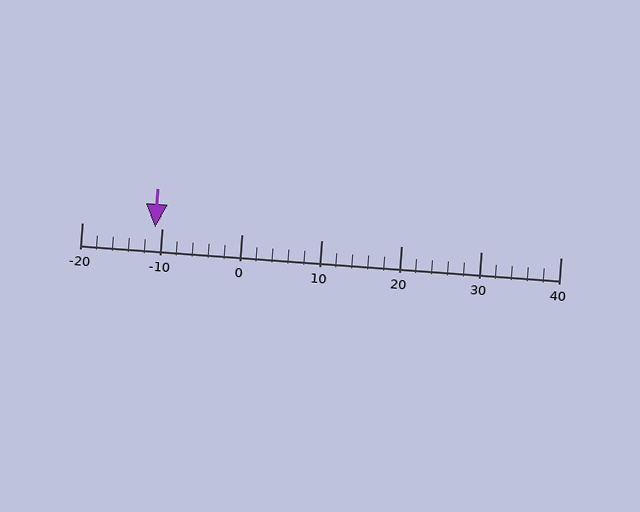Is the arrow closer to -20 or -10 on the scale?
The arrow is closer to -10.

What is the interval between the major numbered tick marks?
The major tick marks are spaced 10 units apart.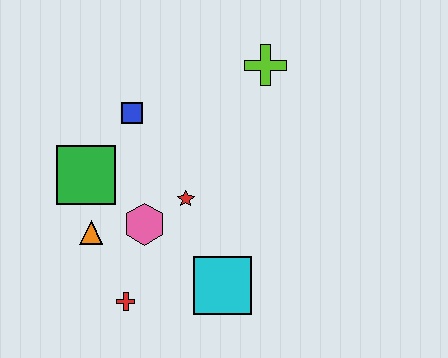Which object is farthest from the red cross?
The lime cross is farthest from the red cross.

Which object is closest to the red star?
The pink hexagon is closest to the red star.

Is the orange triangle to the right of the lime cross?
No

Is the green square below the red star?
No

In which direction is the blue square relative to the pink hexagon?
The blue square is above the pink hexagon.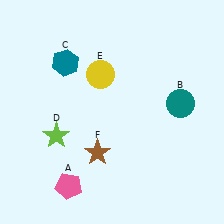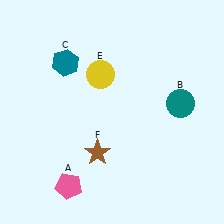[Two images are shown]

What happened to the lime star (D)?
The lime star (D) was removed in Image 2. It was in the bottom-left area of Image 1.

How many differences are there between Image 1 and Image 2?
There is 1 difference between the two images.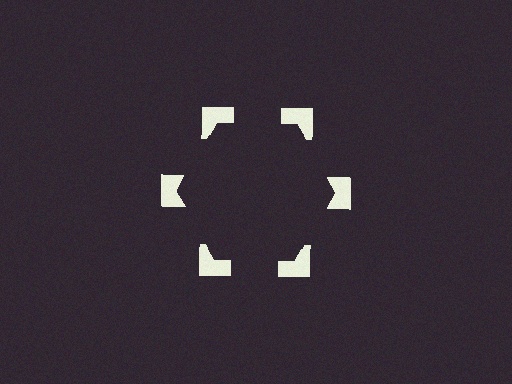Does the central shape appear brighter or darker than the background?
It typically appears slightly darker than the background, even though no actual brightness change is drawn.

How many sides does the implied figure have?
6 sides.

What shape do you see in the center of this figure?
An illusory hexagon — its edges are inferred from the aligned wedge cuts in the notched squares, not physically drawn.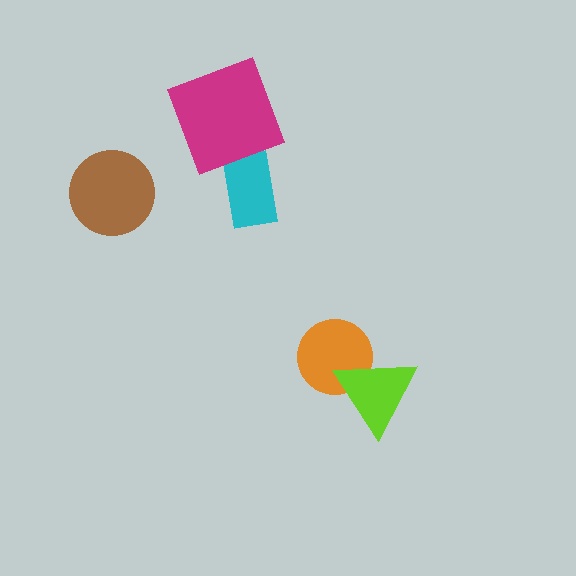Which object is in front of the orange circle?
The lime triangle is in front of the orange circle.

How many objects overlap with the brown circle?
0 objects overlap with the brown circle.